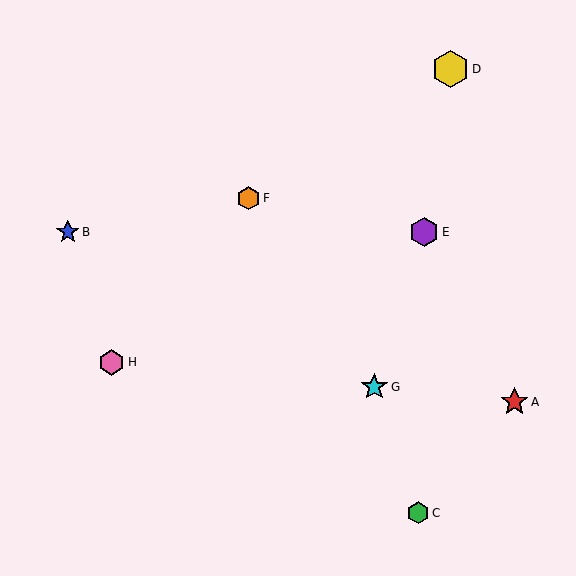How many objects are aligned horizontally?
2 objects (B, E) are aligned horizontally.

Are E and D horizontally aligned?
No, E is at y≈232 and D is at y≈69.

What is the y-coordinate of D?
Object D is at y≈69.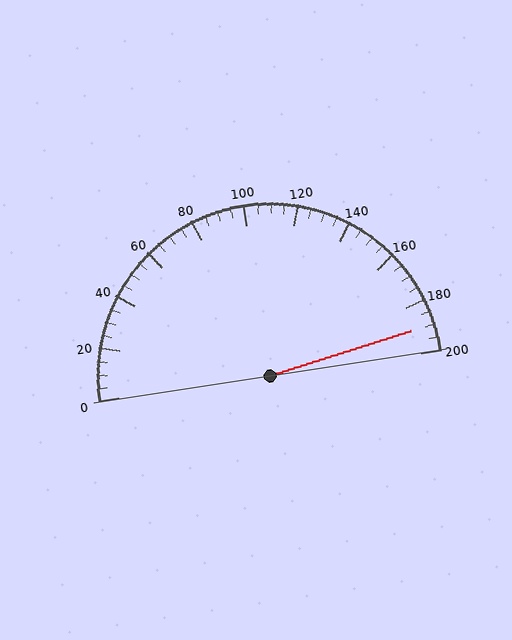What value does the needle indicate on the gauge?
The needle indicates approximately 190.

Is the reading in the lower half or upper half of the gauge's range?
The reading is in the upper half of the range (0 to 200).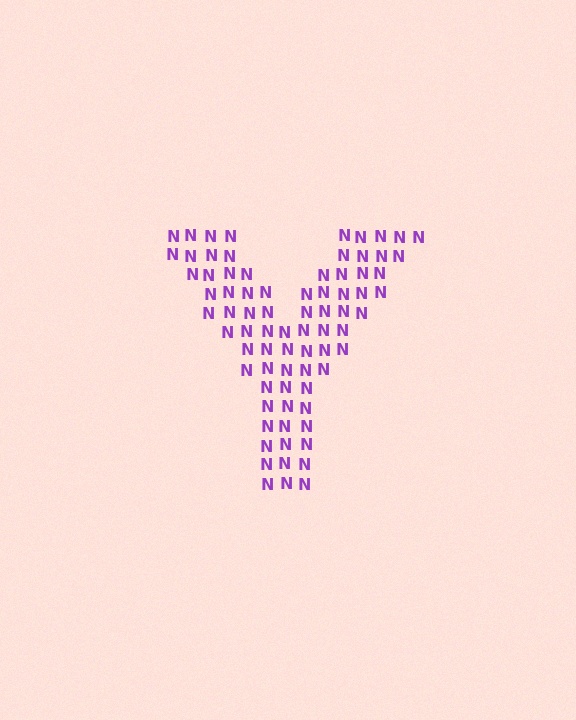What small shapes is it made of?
It is made of small letter N's.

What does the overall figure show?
The overall figure shows the letter Y.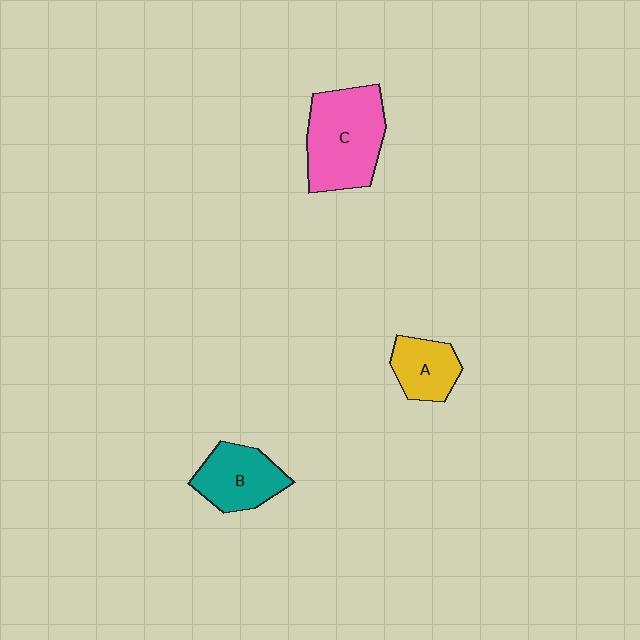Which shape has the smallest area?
Shape A (yellow).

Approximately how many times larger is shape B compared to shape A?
Approximately 1.3 times.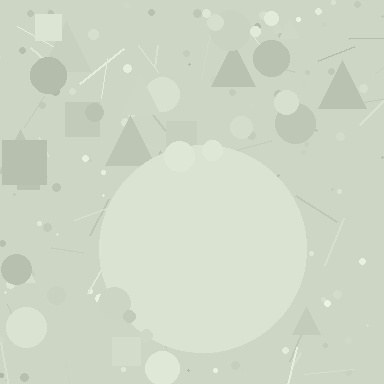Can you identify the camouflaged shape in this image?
The camouflaged shape is a circle.